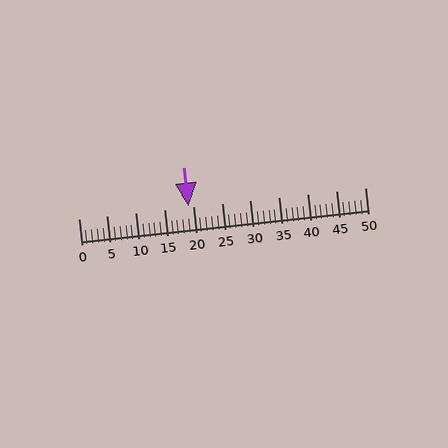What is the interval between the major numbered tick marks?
The major tick marks are spaced 5 units apart.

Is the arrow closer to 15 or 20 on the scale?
The arrow is closer to 20.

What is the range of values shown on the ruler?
The ruler shows values from 0 to 50.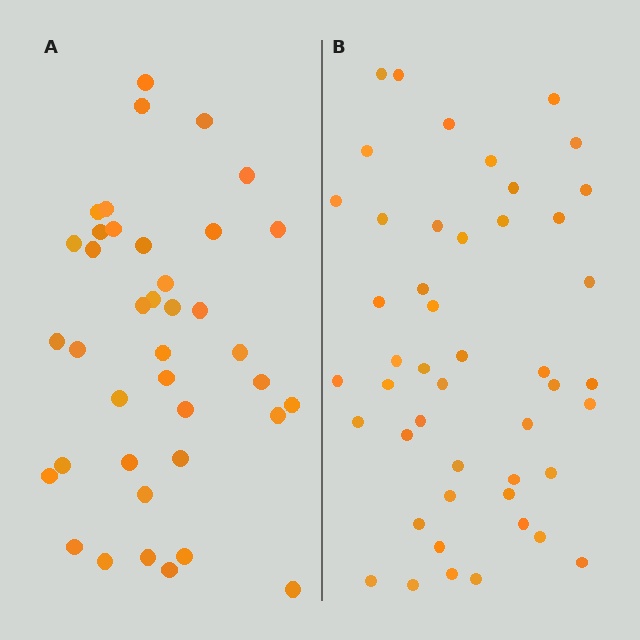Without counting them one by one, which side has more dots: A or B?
Region B (the right region) has more dots.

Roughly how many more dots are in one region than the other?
Region B has roughly 8 or so more dots than region A.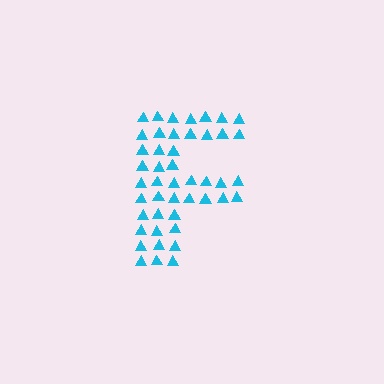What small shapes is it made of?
It is made of small triangles.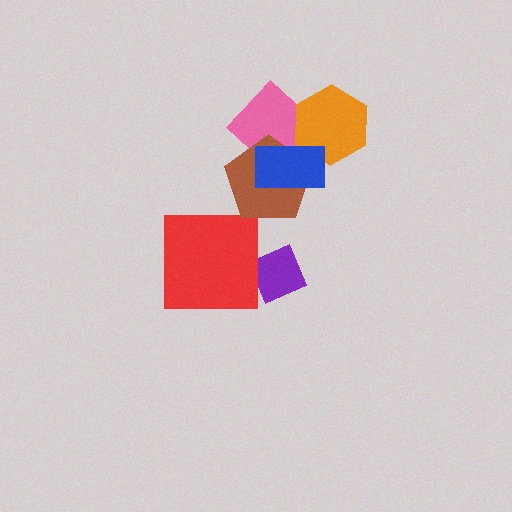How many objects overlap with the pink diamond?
3 objects overlap with the pink diamond.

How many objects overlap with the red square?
1 object overlaps with the red square.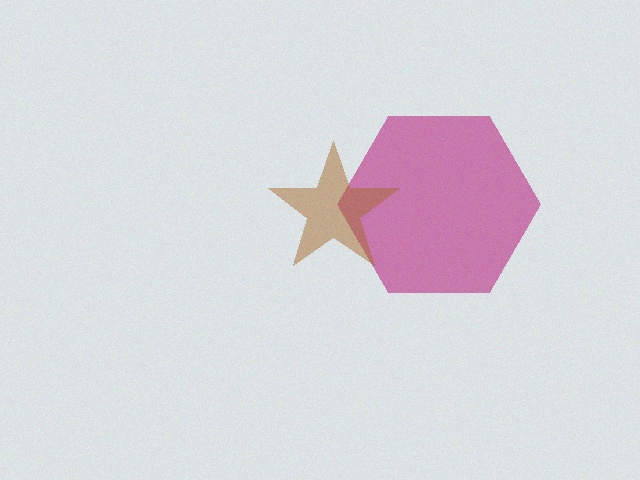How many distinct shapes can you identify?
There are 2 distinct shapes: a magenta hexagon, a brown star.